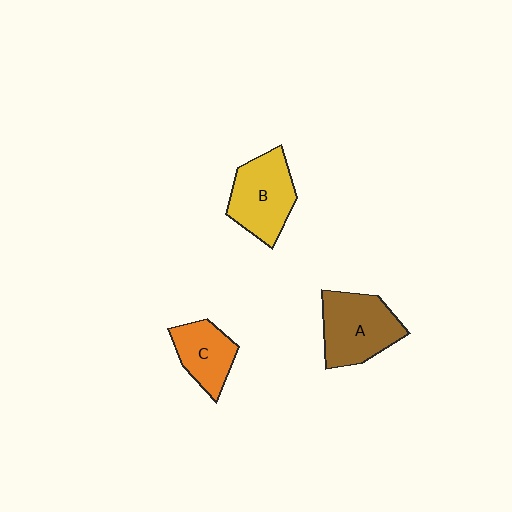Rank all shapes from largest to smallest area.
From largest to smallest: A (brown), B (yellow), C (orange).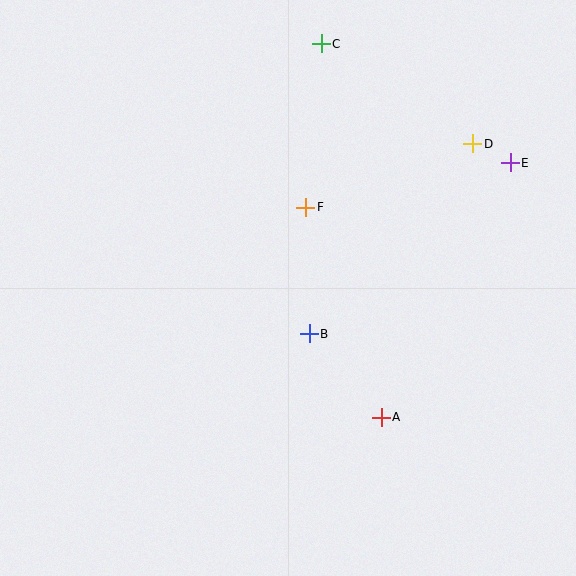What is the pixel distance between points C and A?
The distance between C and A is 378 pixels.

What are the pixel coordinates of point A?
Point A is at (381, 417).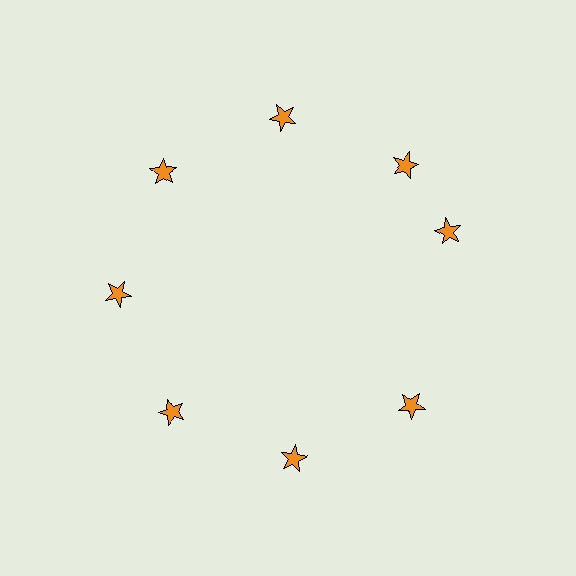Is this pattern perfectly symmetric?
No. The 8 orange stars are arranged in a ring, but one element near the 3 o'clock position is rotated out of alignment along the ring, breaking the 8-fold rotational symmetry.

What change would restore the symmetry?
The symmetry would be restored by rotating it back into even spacing with its neighbors so that all 8 stars sit at equal angles and equal distance from the center.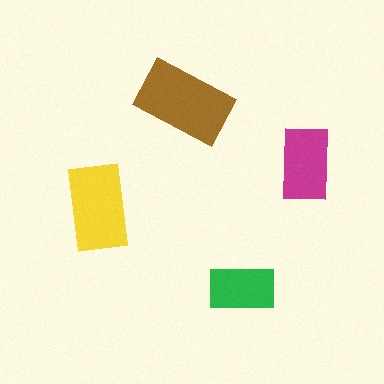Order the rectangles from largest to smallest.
the brown one, the yellow one, the magenta one, the green one.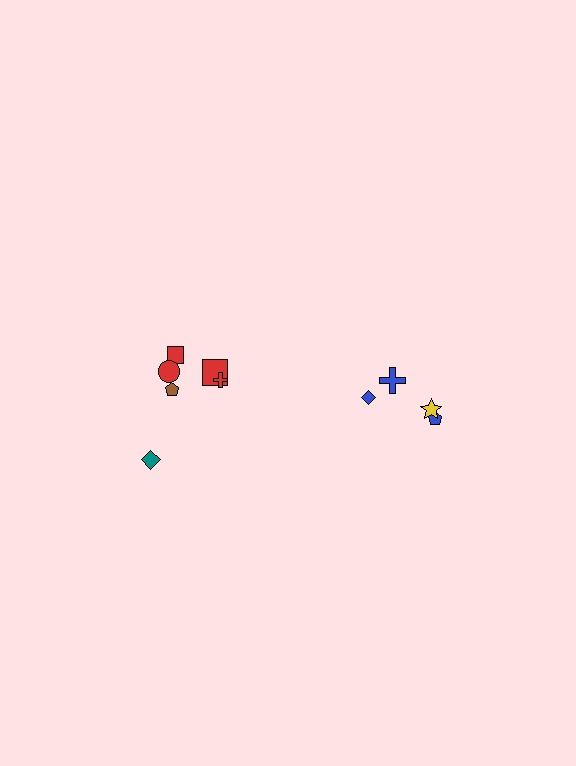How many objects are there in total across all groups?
There are 10 objects.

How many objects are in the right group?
There are 4 objects.